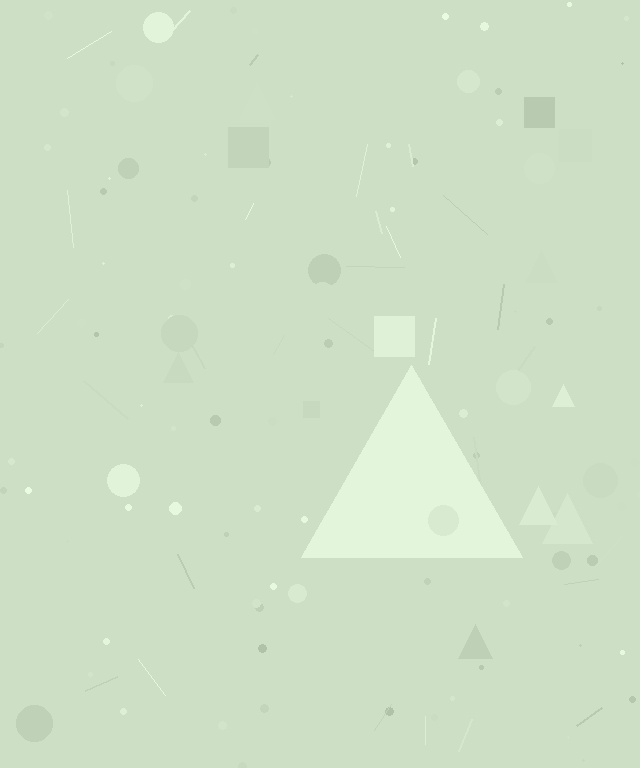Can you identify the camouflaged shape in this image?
The camouflaged shape is a triangle.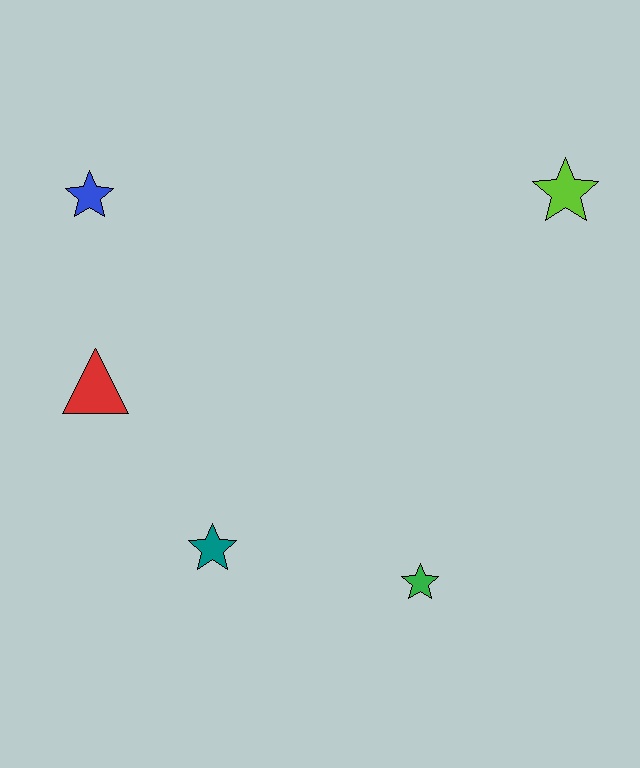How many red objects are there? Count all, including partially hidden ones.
There is 1 red object.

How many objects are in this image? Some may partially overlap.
There are 5 objects.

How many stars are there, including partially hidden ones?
There are 4 stars.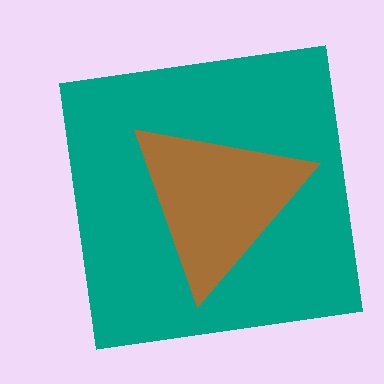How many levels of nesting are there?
2.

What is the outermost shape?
The teal square.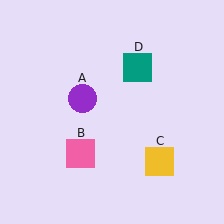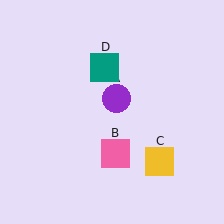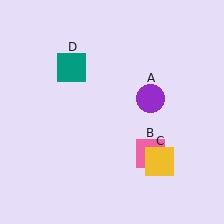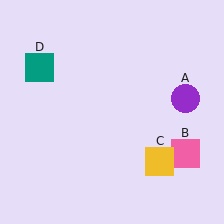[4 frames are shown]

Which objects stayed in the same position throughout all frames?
Yellow square (object C) remained stationary.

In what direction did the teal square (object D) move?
The teal square (object D) moved left.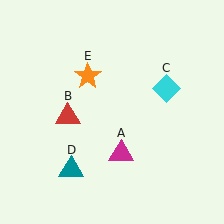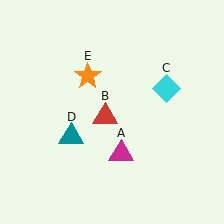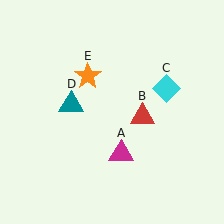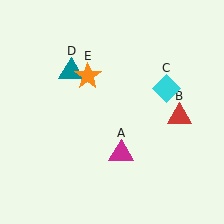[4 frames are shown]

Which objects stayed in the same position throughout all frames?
Magenta triangle (object A) and cyan diamond (object C) and orange star (object E) remained stationary.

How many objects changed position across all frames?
2 objects changed position: red triangle (object B), teal triangle (object D).